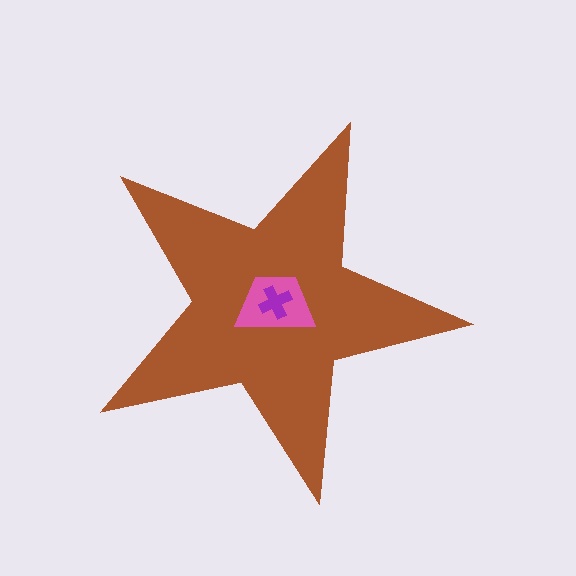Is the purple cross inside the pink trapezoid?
Yes.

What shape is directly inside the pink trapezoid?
The purple cross.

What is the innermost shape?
The purple cross.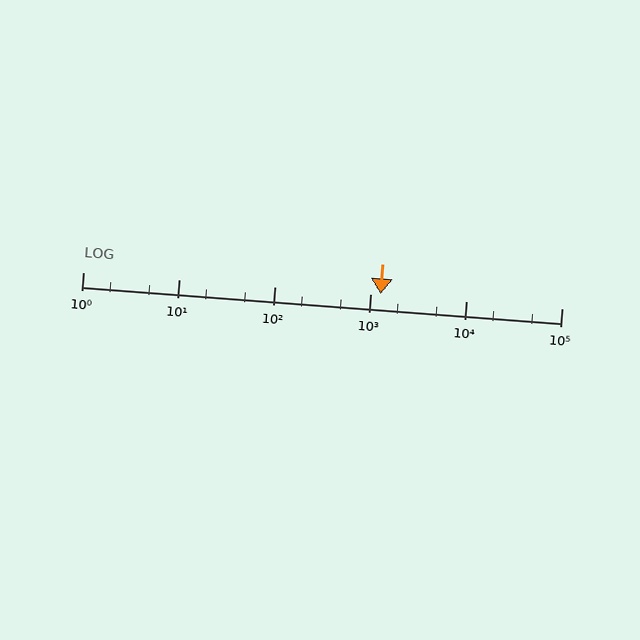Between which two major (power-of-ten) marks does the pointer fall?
The pointer is between 1000 and 10000.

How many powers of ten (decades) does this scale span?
The scale spans 5 decades, from 1 to 100000.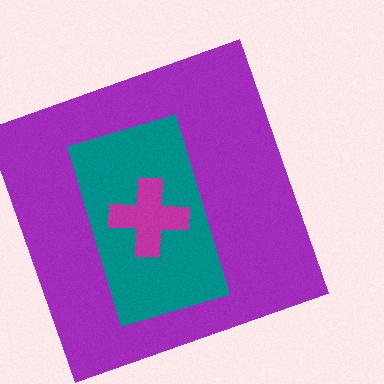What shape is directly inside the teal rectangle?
The magenta cross.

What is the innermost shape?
The magenta cross.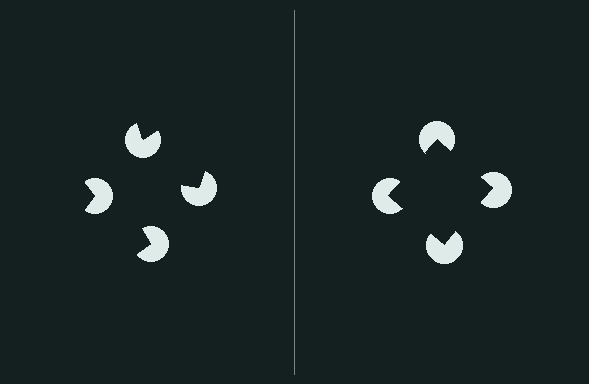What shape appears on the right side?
An illusory square.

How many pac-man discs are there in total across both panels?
8 — 4 on each side.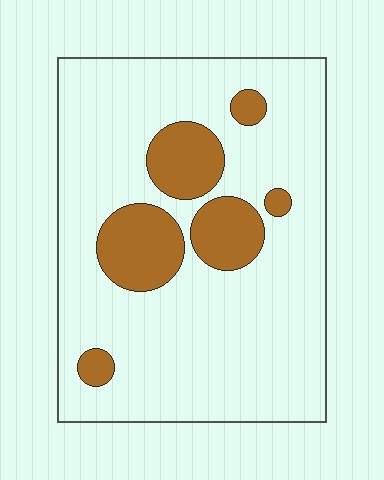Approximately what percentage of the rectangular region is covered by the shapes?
Approximately 20%.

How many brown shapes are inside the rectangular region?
6.